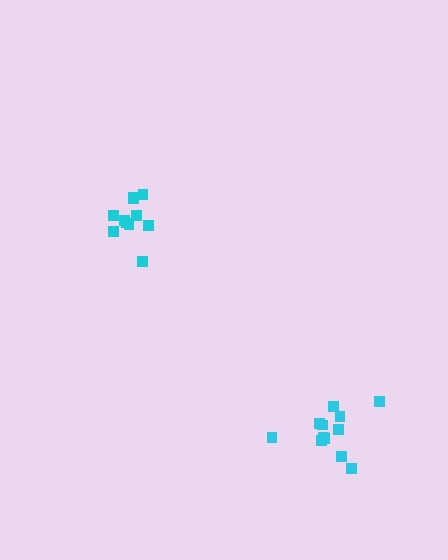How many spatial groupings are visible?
There are 2 spatial groupings.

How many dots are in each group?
Group 1: 11 dots, Group 2: 12 dots (23 total).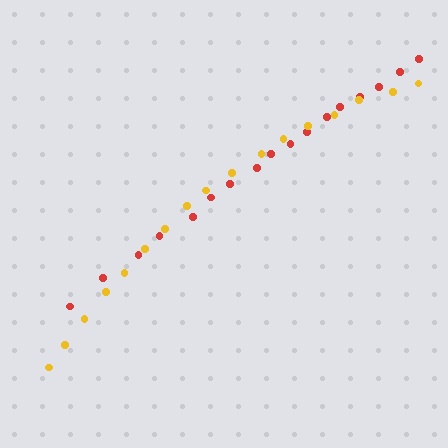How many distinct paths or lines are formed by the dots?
There are 2 distinct paths.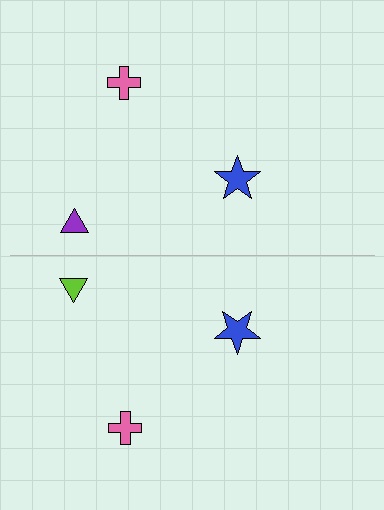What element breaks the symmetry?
The lime triangle on the bottom side breaks the symmetry — its mirror counterpart is purple.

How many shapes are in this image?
There are 6 shapes in this image.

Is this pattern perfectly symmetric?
No, the pattern is not perfectly symmetric. The lime triangle on the bottom side breaks the symmetry — its mirror counterpart is purple.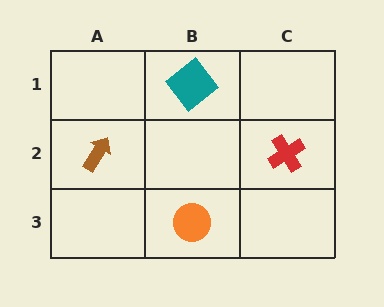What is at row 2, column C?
A red cross.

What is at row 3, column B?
An orange circle.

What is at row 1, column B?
A teal diamond.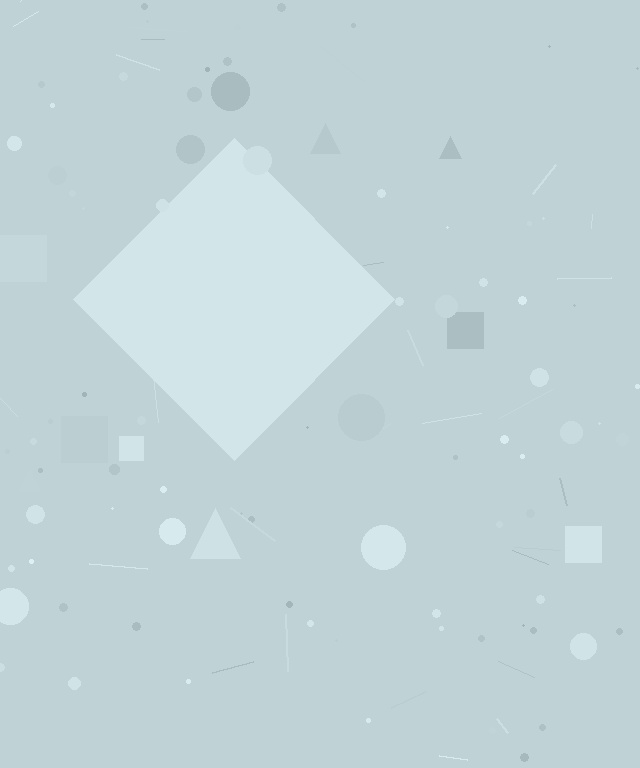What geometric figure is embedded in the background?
A diamond is embedded in the background.